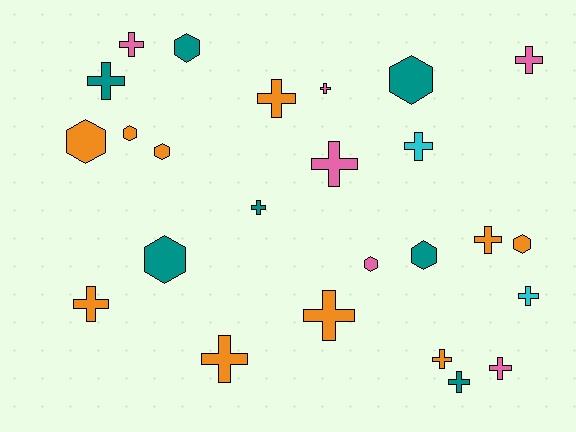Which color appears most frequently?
Orange, with 10 objects.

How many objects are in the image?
There are 25 objects.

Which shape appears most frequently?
Cross, with 16 objects.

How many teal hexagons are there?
There are 4 teal hexagons.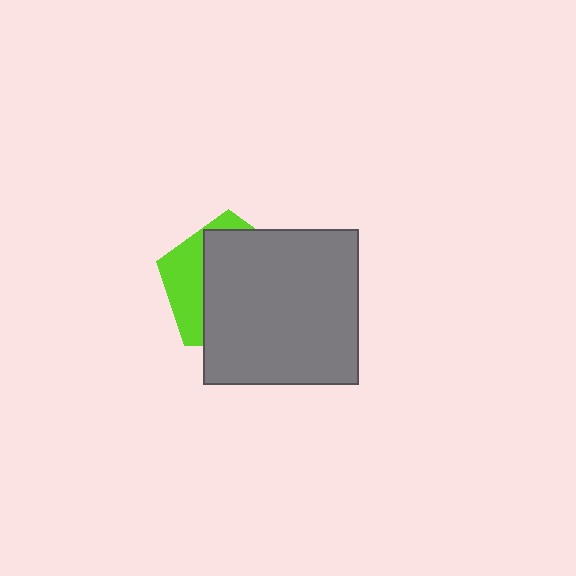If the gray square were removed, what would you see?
You would see the complete lime pentagon.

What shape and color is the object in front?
The object in front is a gray square.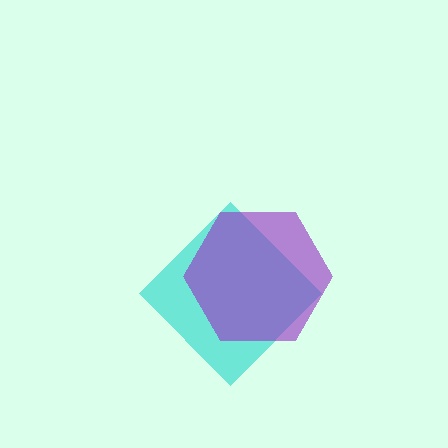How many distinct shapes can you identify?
There are 2 distinct shapes: a cyan diamond, a purple hexagon.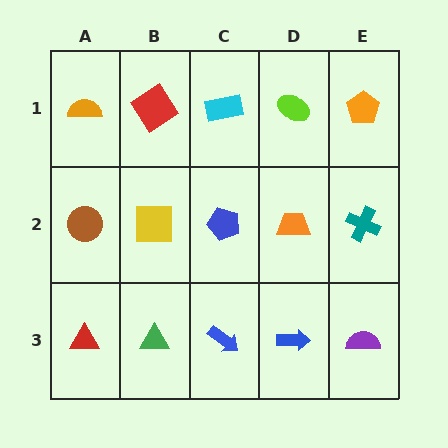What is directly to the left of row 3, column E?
A blue arrow.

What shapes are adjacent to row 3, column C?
A blue pentagon (row 2, column C), a green triangle (row 3, column B), a blue arrow (row 3, column D).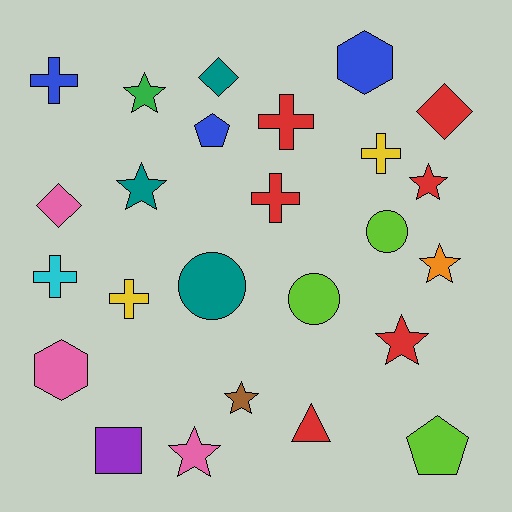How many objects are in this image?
There are 25 objects.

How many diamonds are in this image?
There are 3 diamonds.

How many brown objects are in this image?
There is 1 brown object.